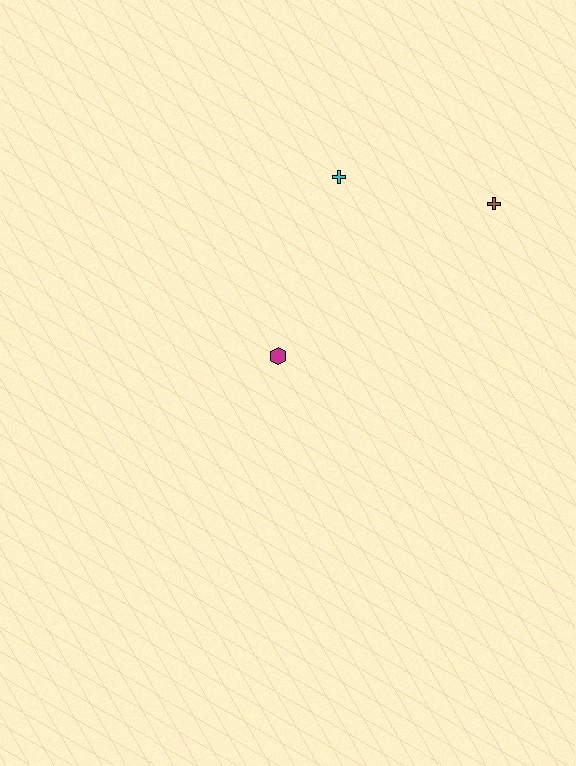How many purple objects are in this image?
There are no purple objects.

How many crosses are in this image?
There are 2 crosses.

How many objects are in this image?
There are 3 objects.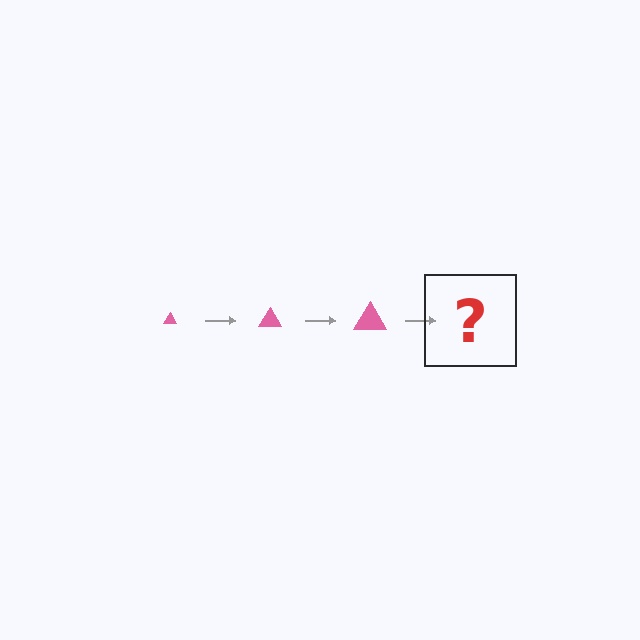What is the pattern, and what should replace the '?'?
The pattern is that the triangle gets progressively larger each step. The '?' should be a pink triangle, larger than the previous one.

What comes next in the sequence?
The next element should be a pink triangle, larger than the previous one.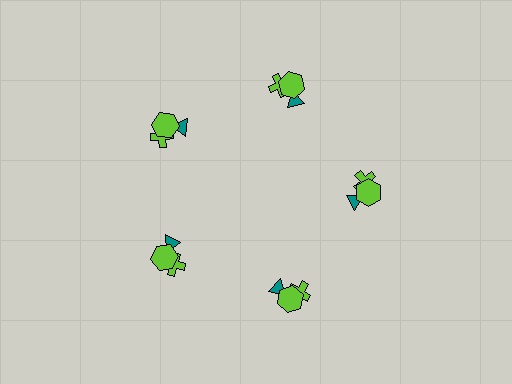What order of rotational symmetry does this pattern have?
This pattern has 5-fold rotational symmetry.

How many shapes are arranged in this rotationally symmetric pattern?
There are 15 shapes, arranged in 5 groups of 3.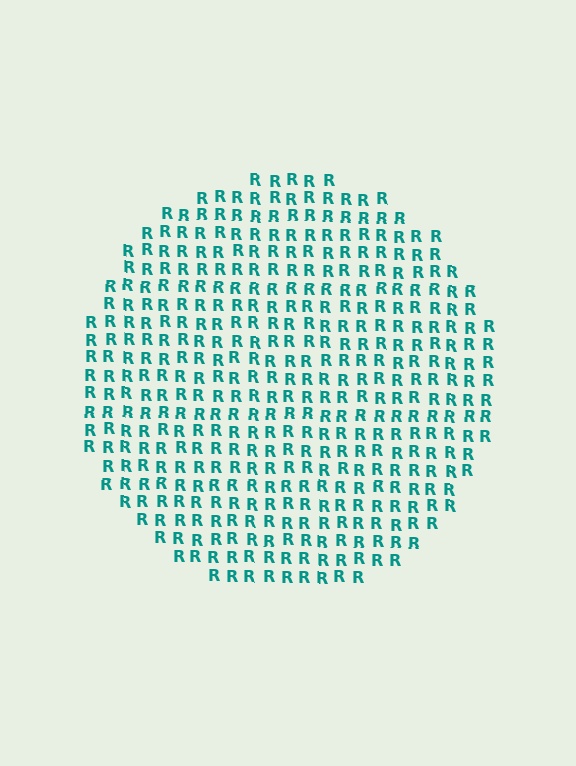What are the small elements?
The small elements are letter R's.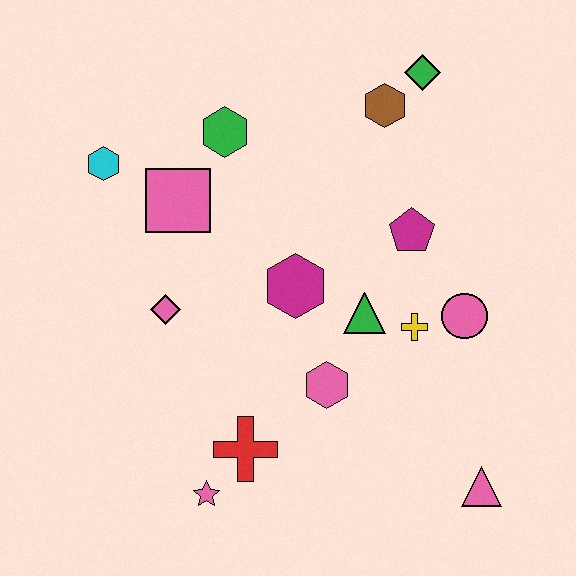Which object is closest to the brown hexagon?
The green diamond is closest to the brown hexagon.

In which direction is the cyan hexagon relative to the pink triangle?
The cyan hexagon is to the left of the pink triangle.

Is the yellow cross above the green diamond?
No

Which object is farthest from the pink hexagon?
The green diamond is farthest from the pink hexagon.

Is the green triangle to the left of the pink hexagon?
No